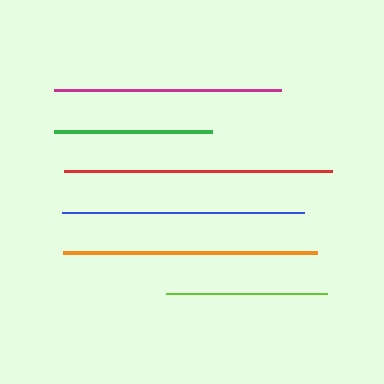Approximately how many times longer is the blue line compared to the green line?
The blue line is approximately 1.5 times the length of the green line.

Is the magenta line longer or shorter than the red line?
The red line is longer than the magenta line.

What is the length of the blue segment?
The blue segment is approximately 242 pixels long.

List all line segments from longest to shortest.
From longest to shortest: red, orange, blue, magenta, lime, green.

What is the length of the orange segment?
The orange segment is approximately 255 pixels long.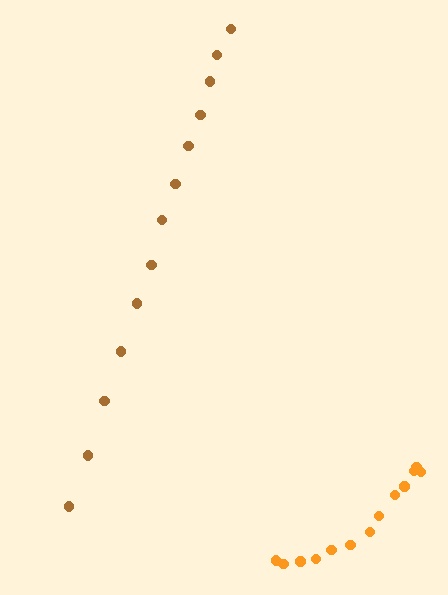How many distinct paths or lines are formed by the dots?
There are 2 distinct paths.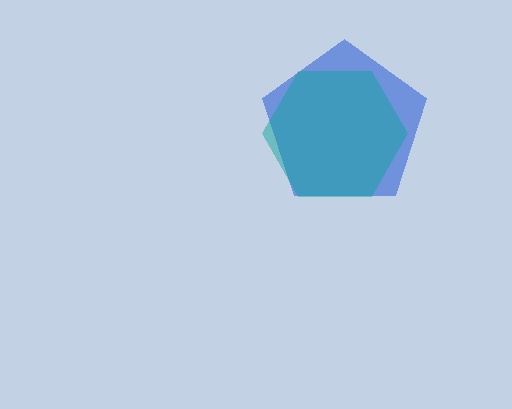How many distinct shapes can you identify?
There are 2 distinct shapes: a blue pentagon, a teal hexagon.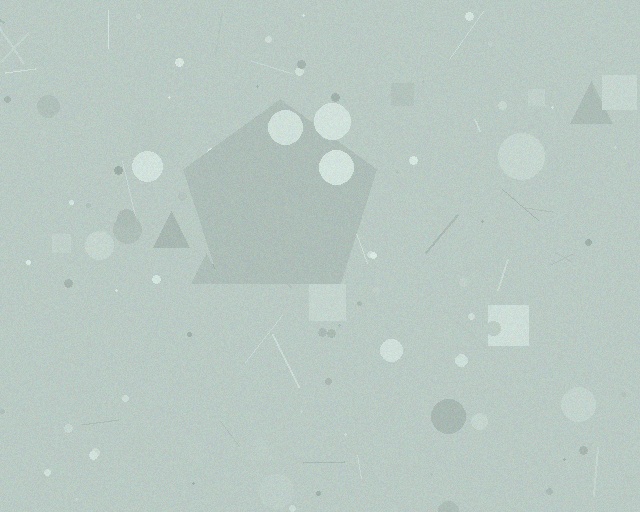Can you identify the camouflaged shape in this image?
The camouflaged shape is a pentagon.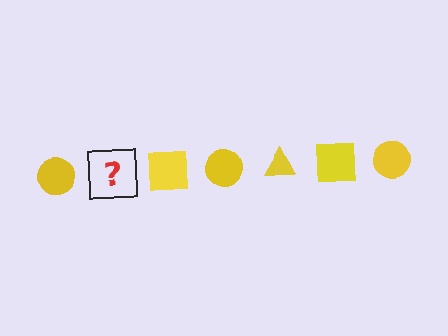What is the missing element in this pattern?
The missing element is a yellow triangle.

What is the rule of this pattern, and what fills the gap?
The rule is that the pattern cycles through circle, triangle, square shapes in yellow. The gap should be filled with a yellow triangle.